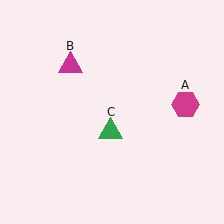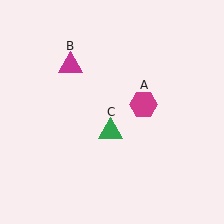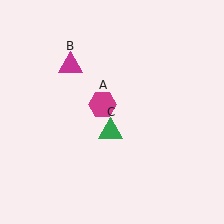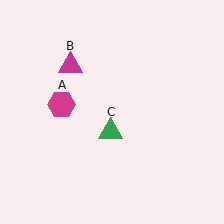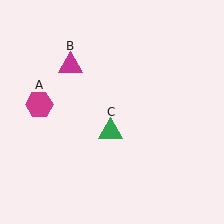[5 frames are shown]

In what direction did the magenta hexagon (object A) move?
The magenta hexagon (object A) moved left.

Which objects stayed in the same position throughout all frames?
Magenta triangle (object B) and green triangle (object C) remained stationary.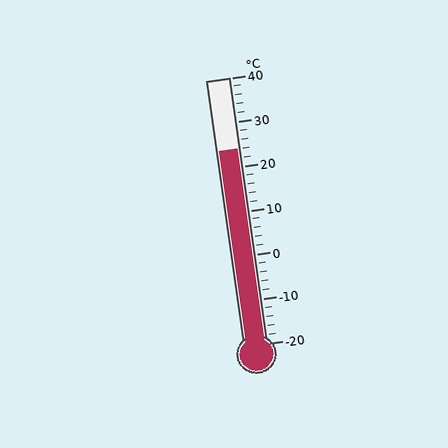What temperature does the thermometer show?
The thermometer shows approximately 24°C.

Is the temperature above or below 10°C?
The temperature is above 10°C.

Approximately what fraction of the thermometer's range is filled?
The thermometer is filled to approximately 75% of its range.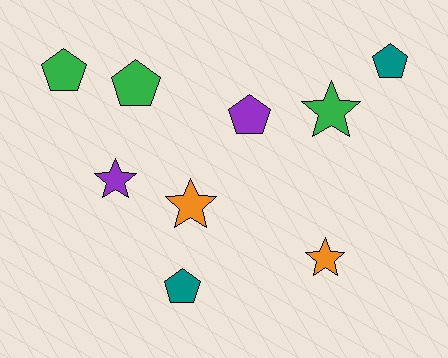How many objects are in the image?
There are 9 objects.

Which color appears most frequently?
Green, with 3 objects.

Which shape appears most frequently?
Pentagon, with 5 objects.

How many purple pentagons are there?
There is 1 purple pentagon.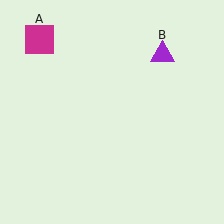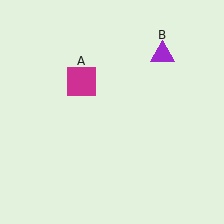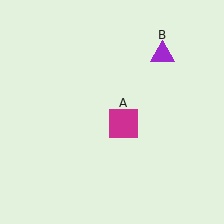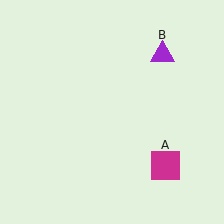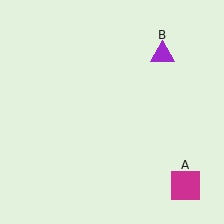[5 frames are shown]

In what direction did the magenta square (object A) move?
The magenta square (object A) moved down and to the right.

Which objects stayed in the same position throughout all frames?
Purple triangle (object B) remained stationary.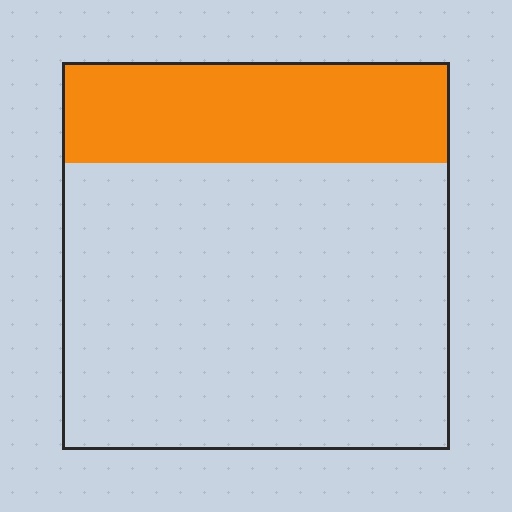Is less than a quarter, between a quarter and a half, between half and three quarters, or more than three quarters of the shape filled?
Between a quarter and a half.